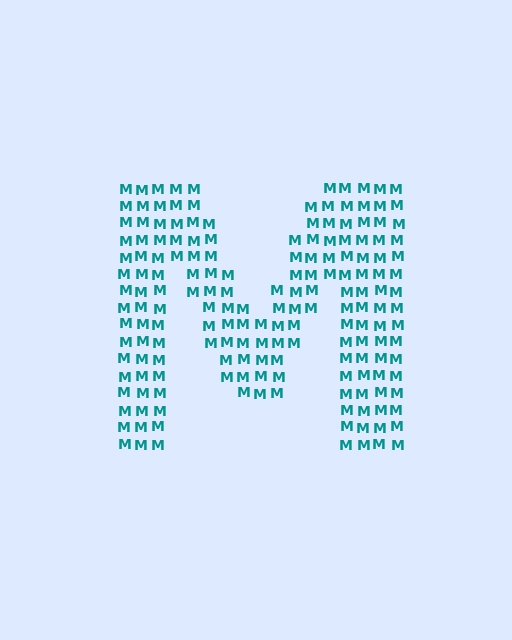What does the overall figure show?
The overall figure shows the letter M.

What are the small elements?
The small elements are letter M's.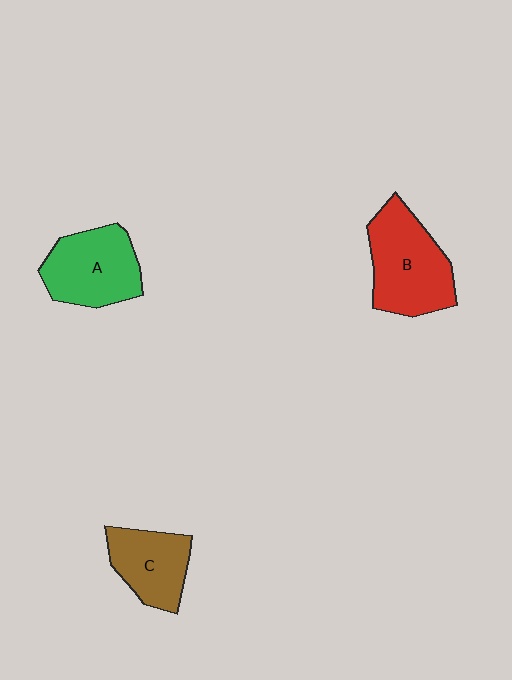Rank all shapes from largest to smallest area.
From largest to smallest: B (red), A (green), C (brown).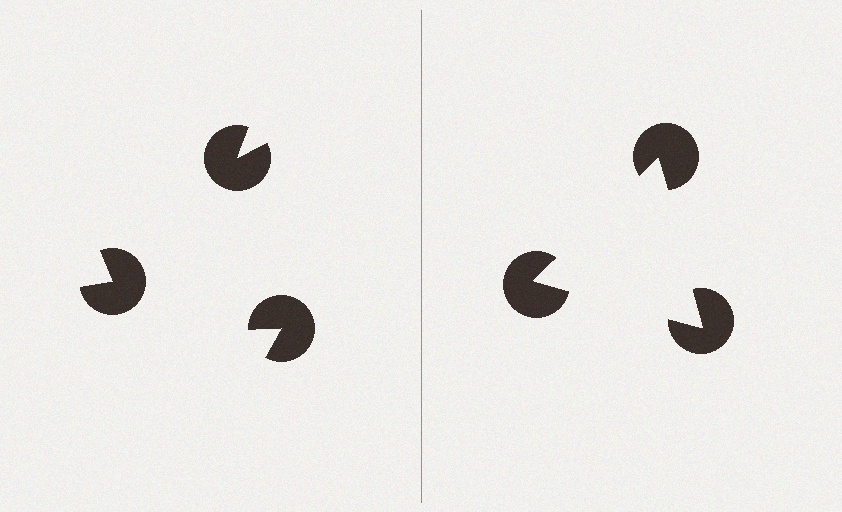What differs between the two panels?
The pac-man discs are positioned identically on both sides; only the wedge orientations differ. On the right they align to a triangle; on the left they are misaligned.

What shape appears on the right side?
An illusory triangle.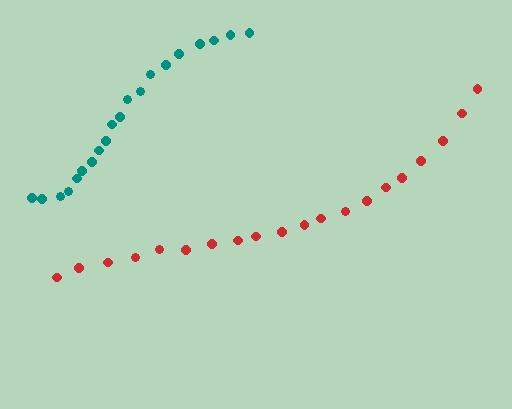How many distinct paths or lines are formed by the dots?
There are 2 distinct paths.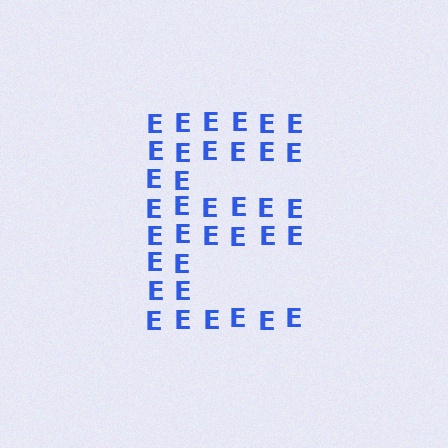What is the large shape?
The large shape is the letter E.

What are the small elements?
The small elements are letter E's.